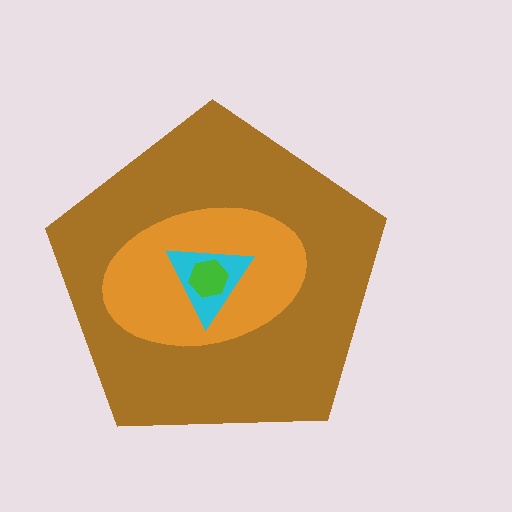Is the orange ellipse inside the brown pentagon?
Yes.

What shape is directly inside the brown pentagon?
The orange ellipse.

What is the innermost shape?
The green hexagon.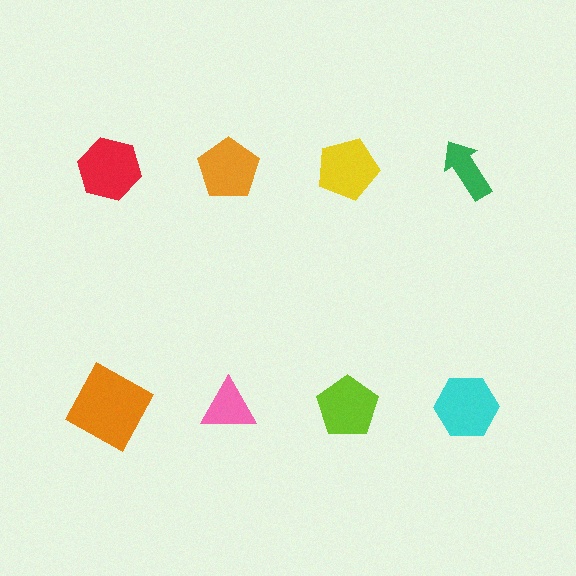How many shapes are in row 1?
4 shapes.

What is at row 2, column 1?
An orange square.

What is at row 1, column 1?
A red hexagon.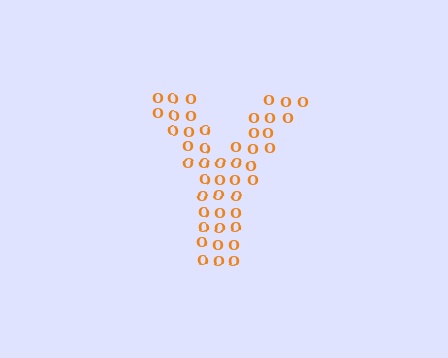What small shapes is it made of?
It is made of small letter O's.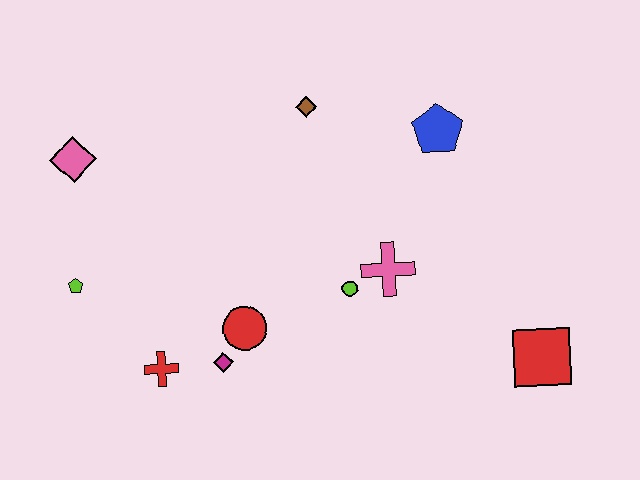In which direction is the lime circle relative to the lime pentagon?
The lime circle is to the right of the lime pentagon.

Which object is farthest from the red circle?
The red square is farthest from the red circle.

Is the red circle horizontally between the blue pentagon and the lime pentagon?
Yes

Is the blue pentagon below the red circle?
No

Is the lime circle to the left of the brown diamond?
No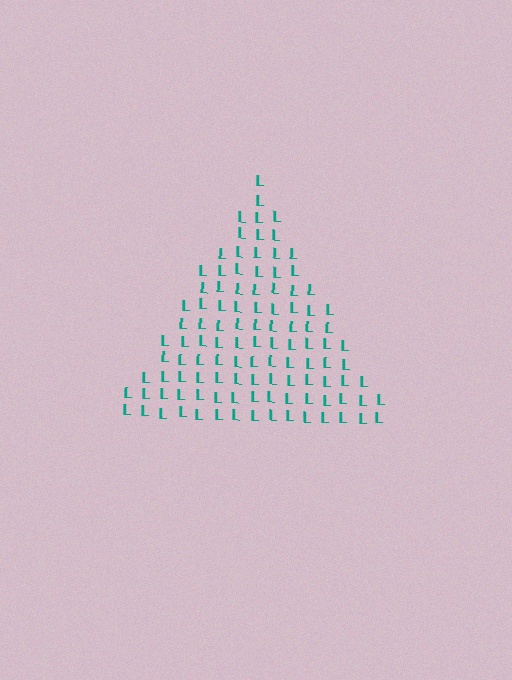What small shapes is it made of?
It is made of small letter L's.